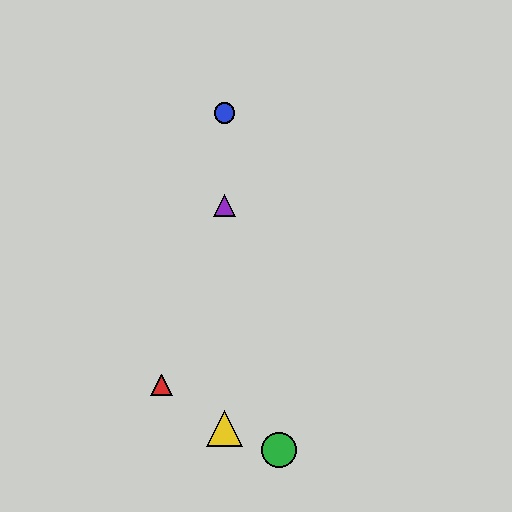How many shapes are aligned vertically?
3 shapes (the blue circle, the yellow triangle, the purple triangle) are aligned vertically.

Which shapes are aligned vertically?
The blue circle, the yellow triangle, the purple triangle are aligned vertically.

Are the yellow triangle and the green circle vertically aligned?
No, the yellow triangle is at x≈224 and the green circle is at x≈279.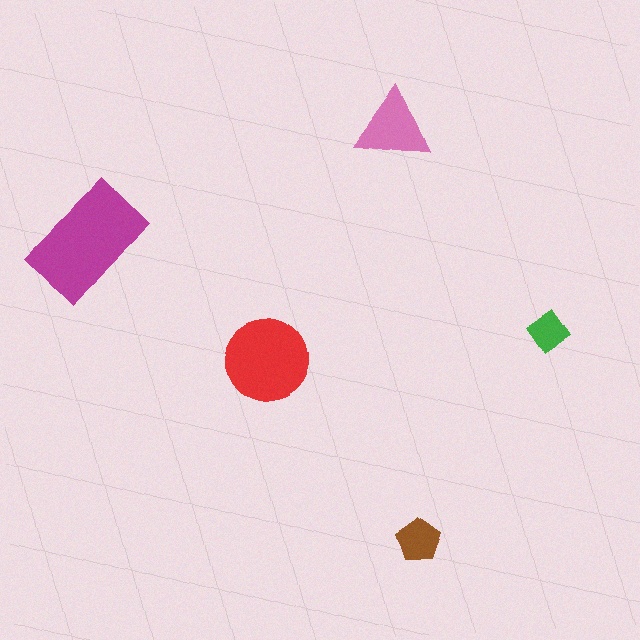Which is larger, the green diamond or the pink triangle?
The pink triangle.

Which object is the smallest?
The green diamond.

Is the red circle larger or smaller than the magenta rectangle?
Smaller.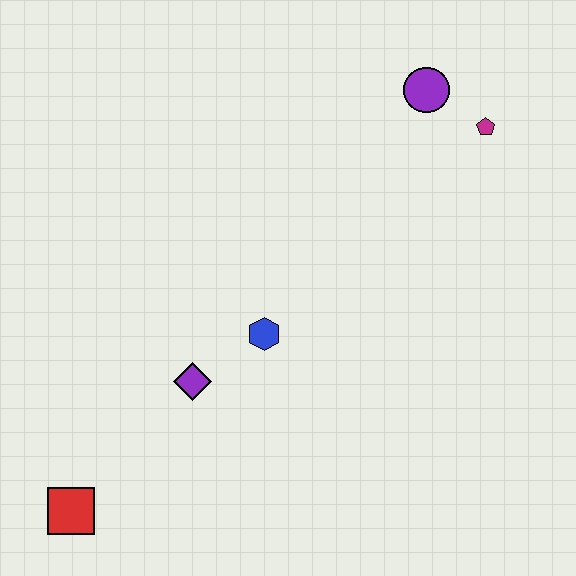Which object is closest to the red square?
The purple diamond is closest to the red square.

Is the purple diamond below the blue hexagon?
Yes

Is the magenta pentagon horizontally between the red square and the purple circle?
No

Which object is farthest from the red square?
The magenta pentagon is farthest from the red square.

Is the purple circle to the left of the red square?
No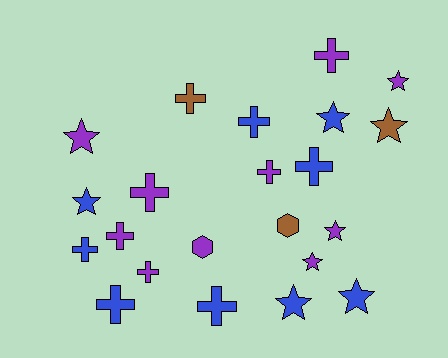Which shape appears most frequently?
Cross, with 11 objects.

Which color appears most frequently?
Purple, with 10 objects.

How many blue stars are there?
There are 4 blue stars.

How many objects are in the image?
There are 22 objects.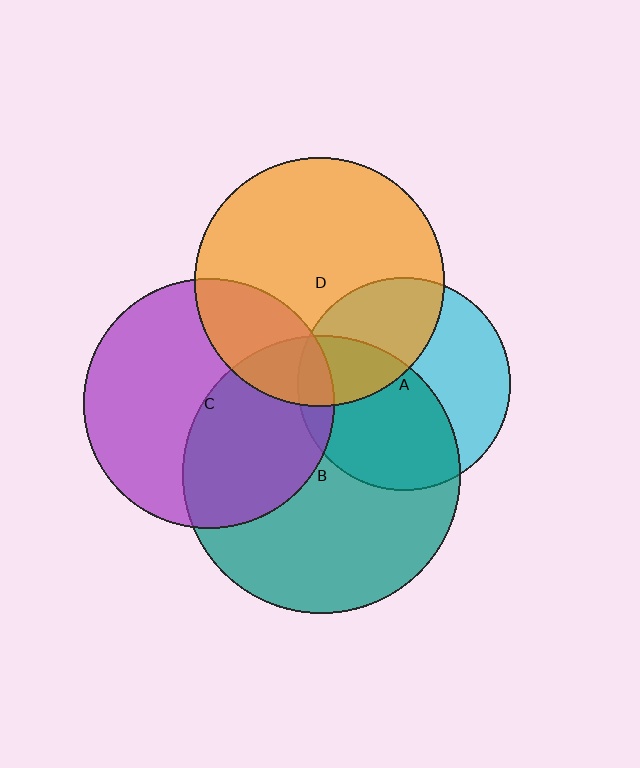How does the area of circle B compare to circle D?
Approximately 1.2 times.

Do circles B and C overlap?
Yes.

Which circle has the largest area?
Circle B (teal).